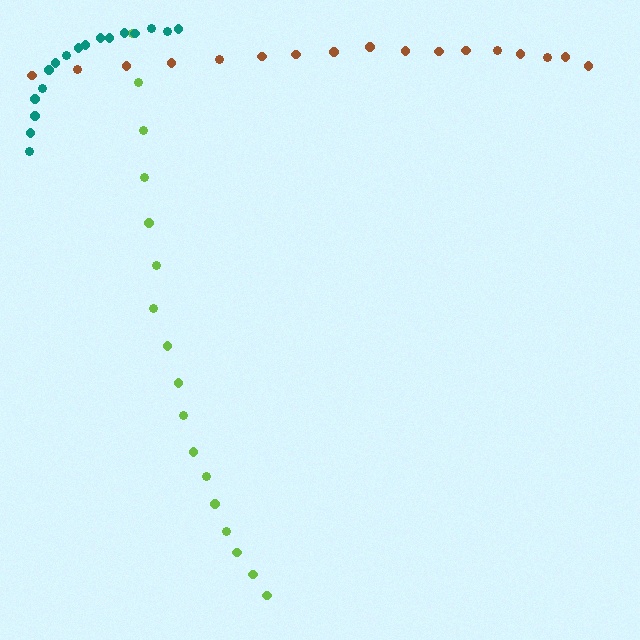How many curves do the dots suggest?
There are 3 distinct paths.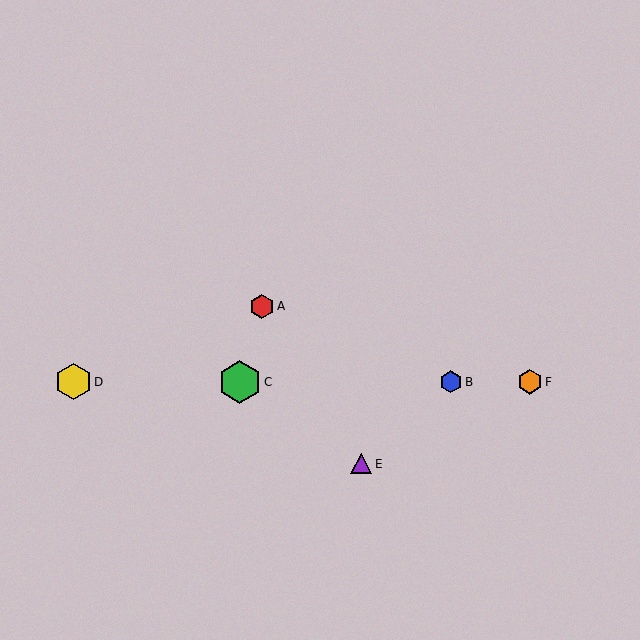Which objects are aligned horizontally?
Objects B, C, D, F are aligned horizontally.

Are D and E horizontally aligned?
No, D is at y≈382 and E is at y≈464.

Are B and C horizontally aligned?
Yes, both are at y≈382.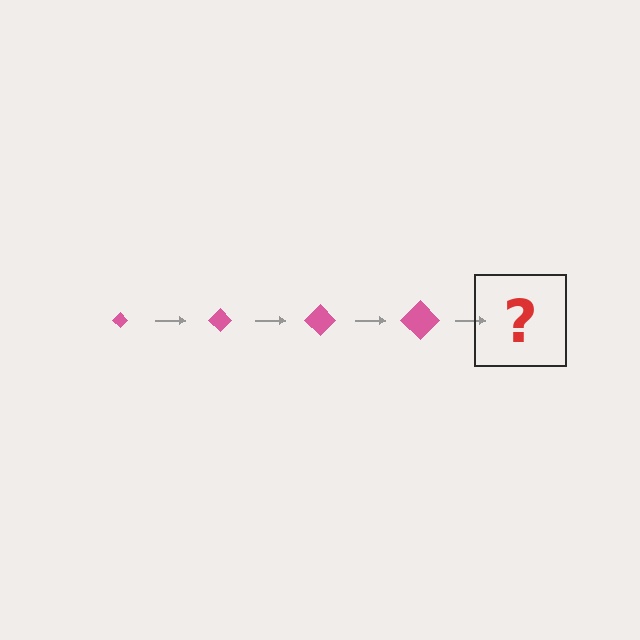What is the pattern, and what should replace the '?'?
The pattern is that the diamond gets progressively larger each step. The '?' should be a pink diamond, larger than the previous one.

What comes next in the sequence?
The next element should be a pink diamond, larger than the previous one.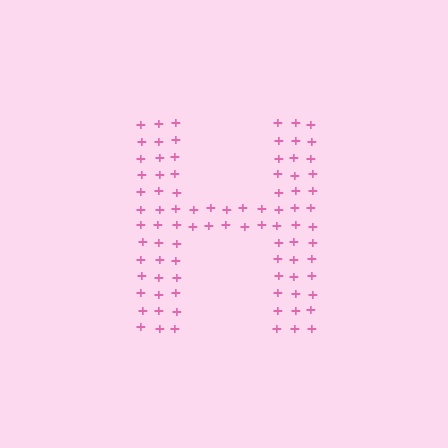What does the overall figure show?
The overall figure shows the letter H.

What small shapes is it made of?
It is made of small plus signs.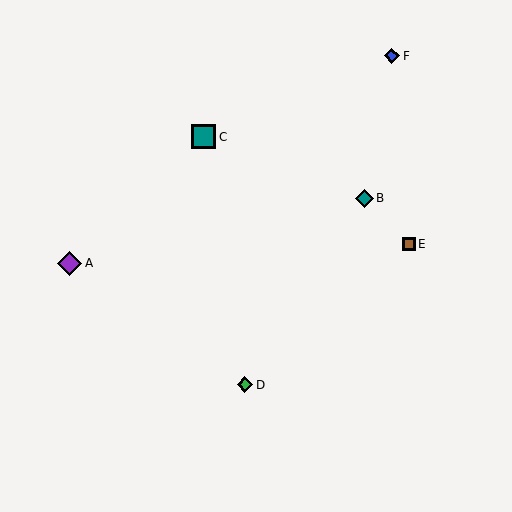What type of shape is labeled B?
Shape B is a teal diamond.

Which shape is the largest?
The purple diamond (labeled A) is the largest.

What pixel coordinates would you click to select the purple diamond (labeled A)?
Click at (69, 263) to select the purple diamond A.